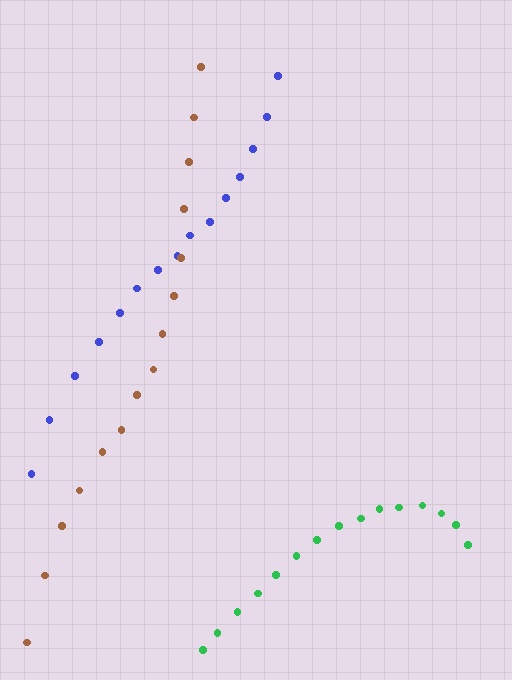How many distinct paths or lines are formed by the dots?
There are 3 distinct paths.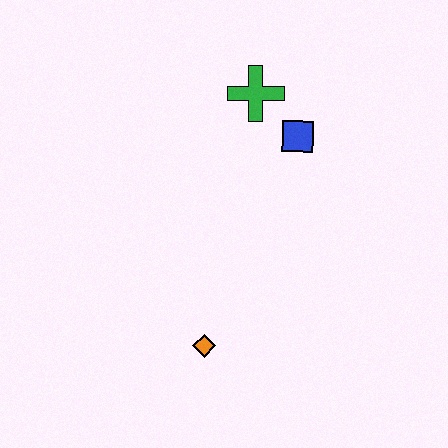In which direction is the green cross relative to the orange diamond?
The green cross is above the orange diamond.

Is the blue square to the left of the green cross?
No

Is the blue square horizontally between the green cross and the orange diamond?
No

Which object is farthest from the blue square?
The orange diamond is farthest from the blue square.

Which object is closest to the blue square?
The green cross is closest to the blue square.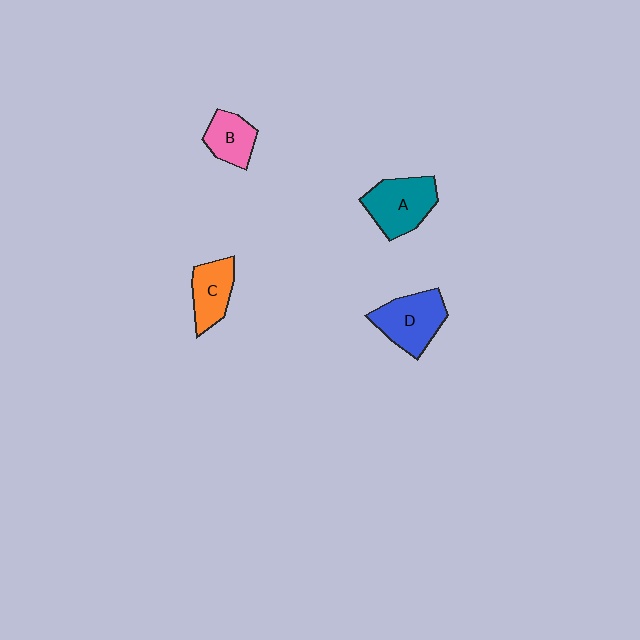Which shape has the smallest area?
Shape B (pink).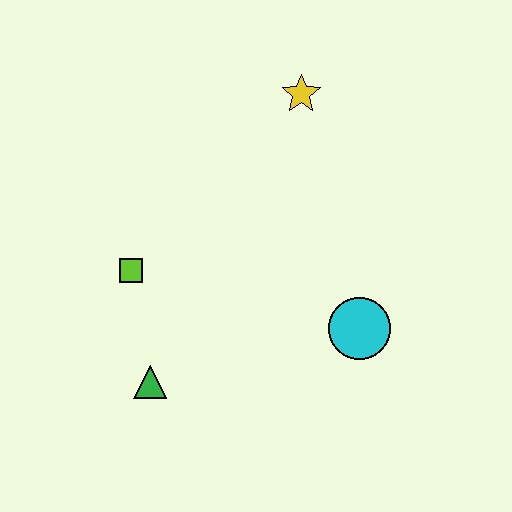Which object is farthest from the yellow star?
The green triangle is farthest from the yellow star.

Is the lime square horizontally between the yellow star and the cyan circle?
No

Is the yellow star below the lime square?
No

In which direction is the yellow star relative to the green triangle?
The yellow star is above the green triangle.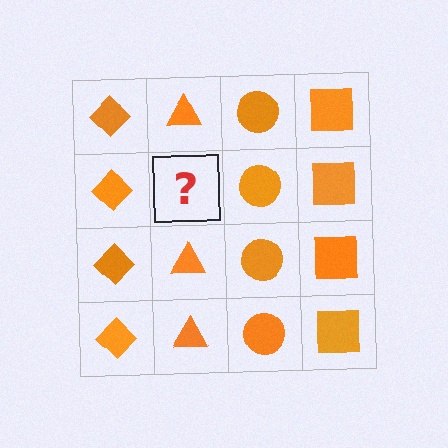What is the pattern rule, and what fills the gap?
The rule is that each column has a consistent shape. The gap should be filled with an orange triangle.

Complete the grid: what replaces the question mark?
The question mark should be replaced with an orange triangle.